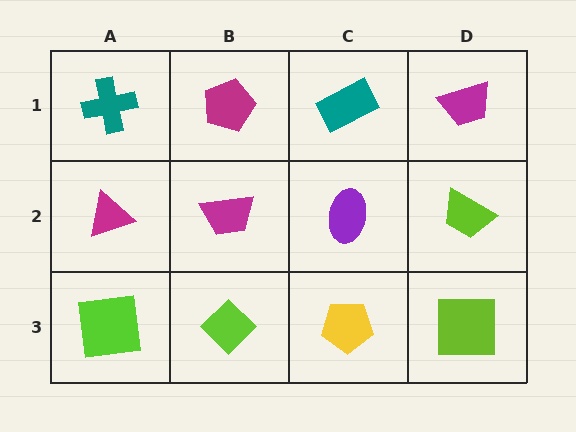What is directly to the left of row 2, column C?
A magenta trapezoid.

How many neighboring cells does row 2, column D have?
3.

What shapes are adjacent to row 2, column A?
A teal cross (row 1, column A), a lime square (row 3, column A), a magenta trapezoid (row 2, column B).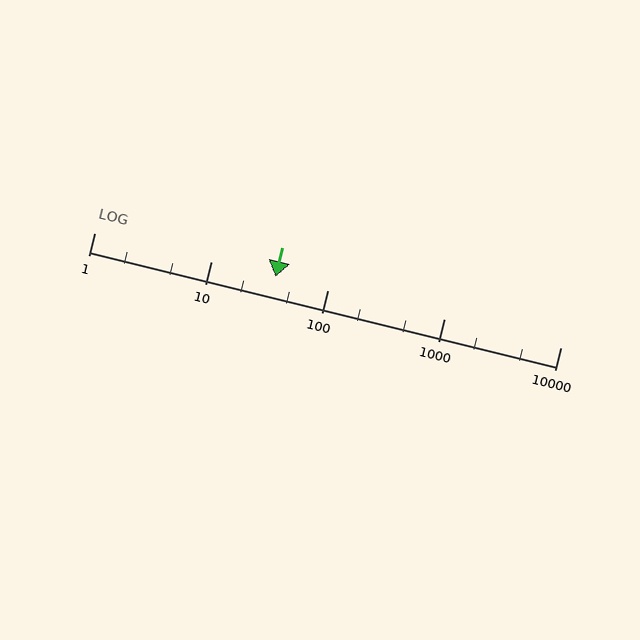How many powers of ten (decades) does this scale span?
The scale spans 4 decades, from 1 to 10000.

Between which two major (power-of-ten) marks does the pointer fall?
The pointer is between 10 and 100.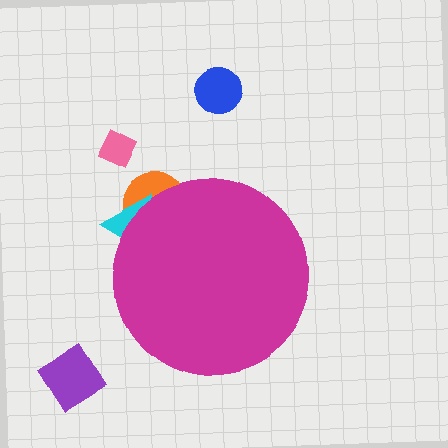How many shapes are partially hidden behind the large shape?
2 shapes are partially hidden.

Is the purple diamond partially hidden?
No, the purple diamond is fully visible.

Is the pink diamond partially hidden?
No, the pink diamond is fully visible.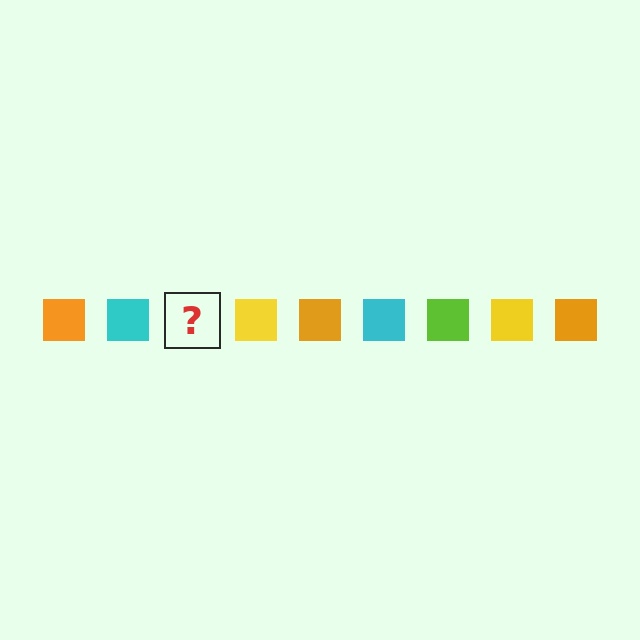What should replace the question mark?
The question mark should be replaced with a lime square.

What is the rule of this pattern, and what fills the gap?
The rule is that the pattern cycles through orange, cyan, lime, yellow squares. The gap should be filled with a lime square.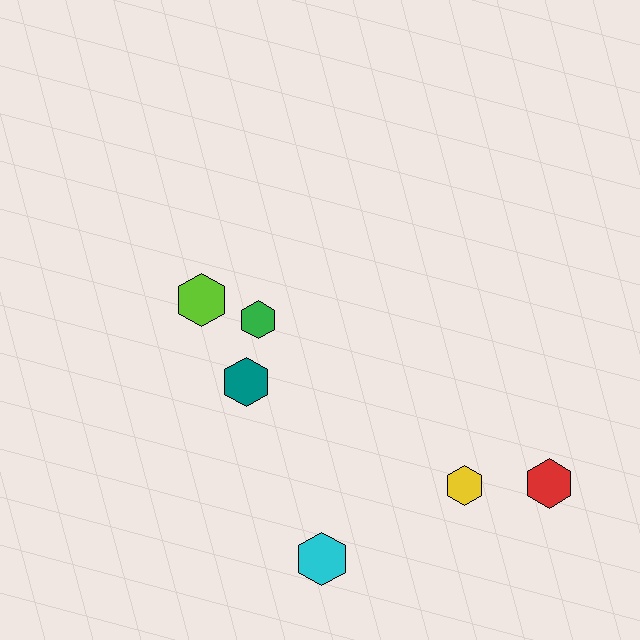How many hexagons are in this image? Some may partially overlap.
There are 6 hexagons.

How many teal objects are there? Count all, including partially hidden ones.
There is 1 teal object.